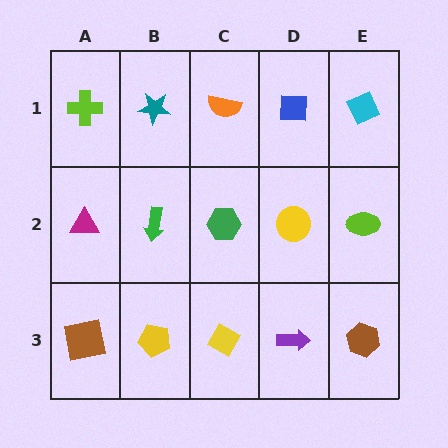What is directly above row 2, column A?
A lime cross.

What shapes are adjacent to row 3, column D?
A yellow circle (row 2, column D), a yellow diamond (row 3, column C), a brown hexagon (row 3, column E).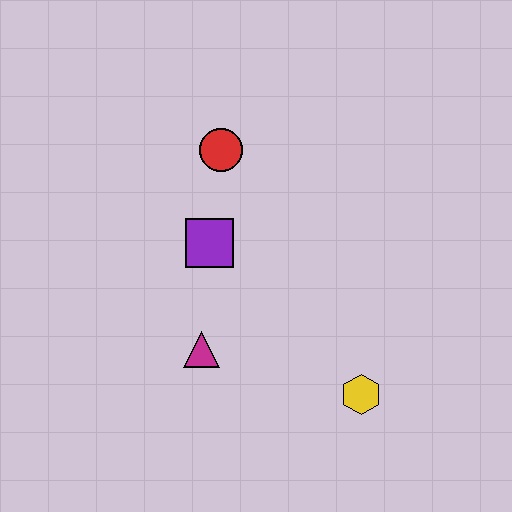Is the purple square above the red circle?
No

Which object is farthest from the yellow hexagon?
The red circle is farthest from the yellow hexagon.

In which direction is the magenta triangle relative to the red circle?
The magenta triangle is below the red circle.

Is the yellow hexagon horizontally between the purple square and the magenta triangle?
No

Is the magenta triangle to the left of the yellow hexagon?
Yes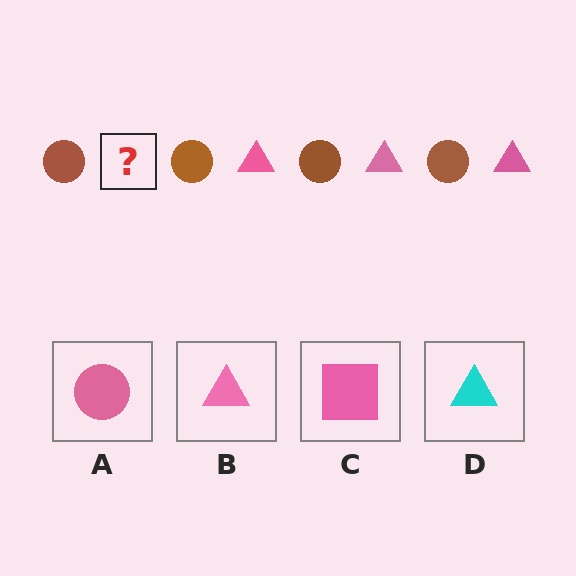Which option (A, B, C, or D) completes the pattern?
B.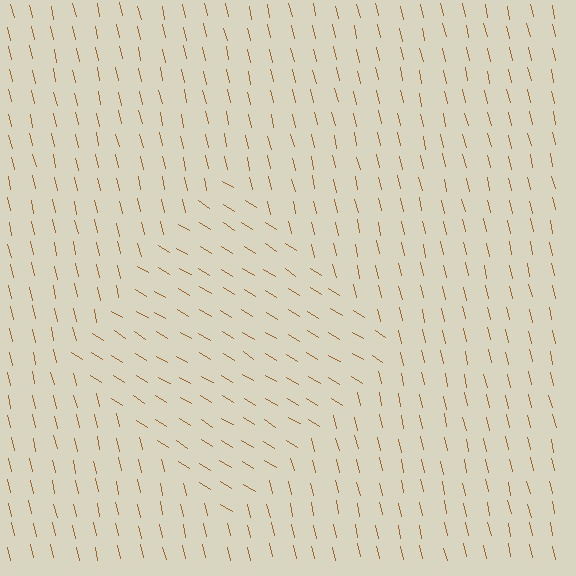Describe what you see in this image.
The image is filled with small brown line segments. A diamond region in the image has lines oriented differently from the surrounding lines, creating a visible texture boundary.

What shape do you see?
I see a diamond.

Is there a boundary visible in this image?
Yes, there is a texture boundary formed by a change in line orientation.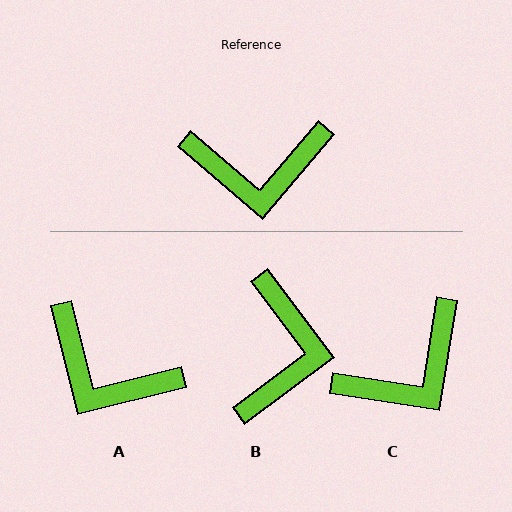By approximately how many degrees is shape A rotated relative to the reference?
Approximately 36 degrees clockwise.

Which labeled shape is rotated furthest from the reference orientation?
B, about 77 degrees away.